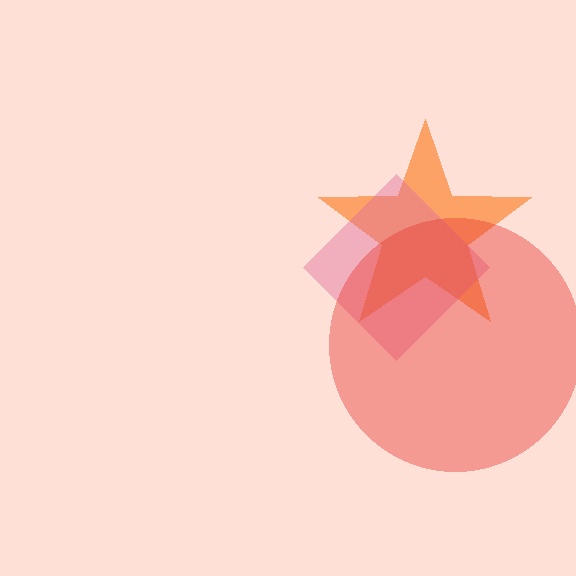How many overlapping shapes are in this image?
There are 3 overlapping shapes in the image.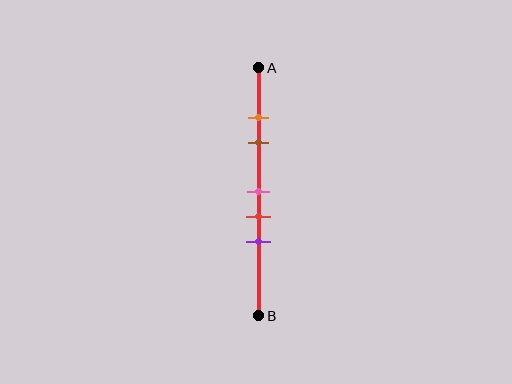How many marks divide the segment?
There are 5 marks dividing the segment.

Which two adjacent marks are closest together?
The orange and brown marks are the closest adjacent pair.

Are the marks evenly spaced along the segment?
No, the marks are not evenly spaced.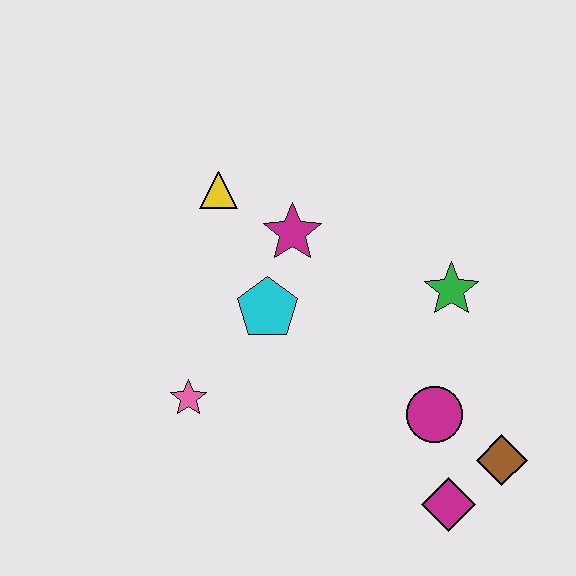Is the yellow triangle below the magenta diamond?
No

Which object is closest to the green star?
The magenta circle is closest to the green star.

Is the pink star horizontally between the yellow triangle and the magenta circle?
No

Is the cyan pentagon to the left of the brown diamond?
Yes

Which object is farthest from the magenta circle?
The yellow triangle is farthest from the magenta circle.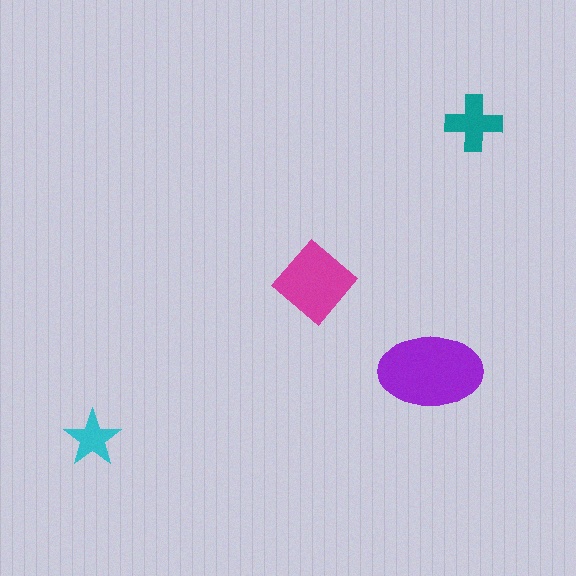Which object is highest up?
The teal cross is topmost.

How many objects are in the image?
There are 4 objects in the image.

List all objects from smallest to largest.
The cyan star, the teal cross, the magenta diamond, the purple ellipse.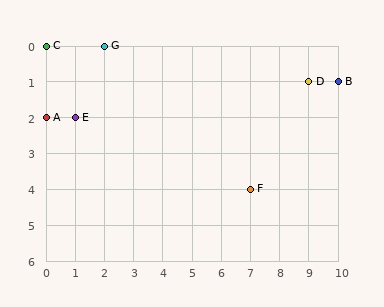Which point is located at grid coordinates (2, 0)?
Point G is at (2, 0).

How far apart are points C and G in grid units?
Points C and G are 2 columns apart.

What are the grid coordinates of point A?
Point A is at grid coordinates (0, 2).